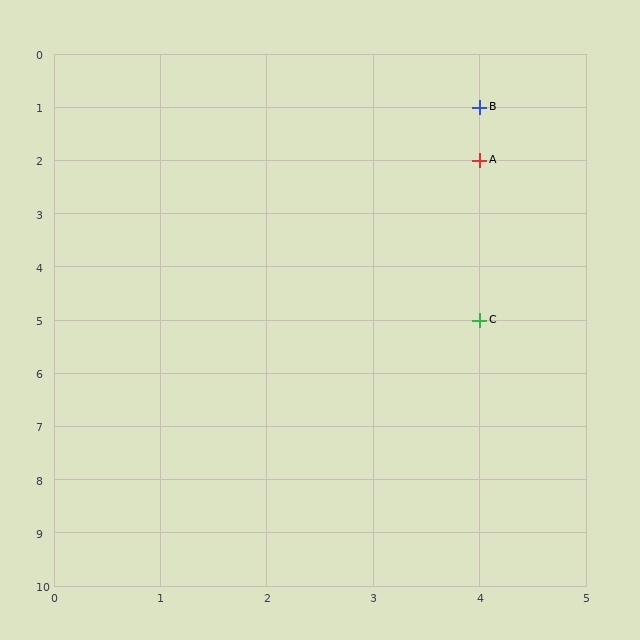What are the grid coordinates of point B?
Point B is at grid coordinates (4, 1).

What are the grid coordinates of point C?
Point C is at grid coordinates (4, 5).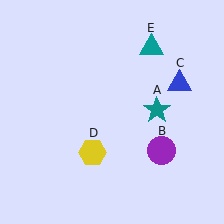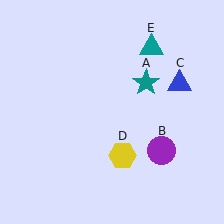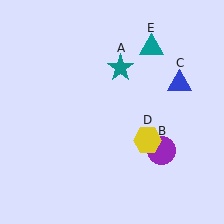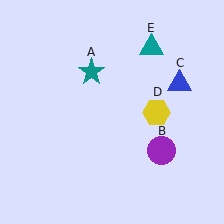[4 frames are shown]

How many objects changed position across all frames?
2 objects changed position: teal star (object A), yellow hexagon (object D).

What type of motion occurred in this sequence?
The teal star (object A), yellow hexagon (object D) rotated counterclockwise around the center of the scene.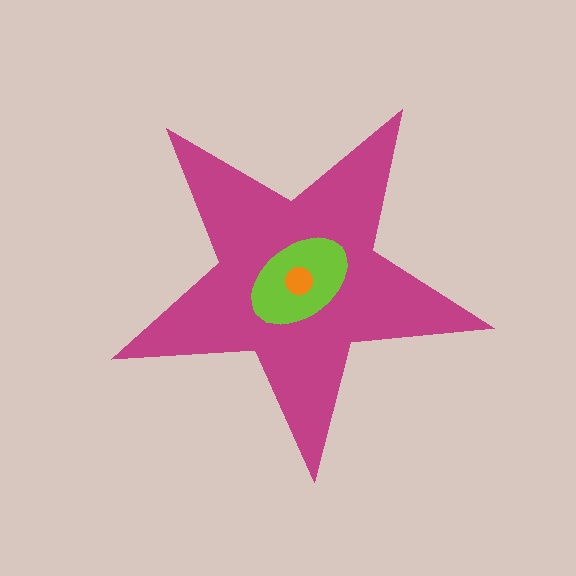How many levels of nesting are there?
3.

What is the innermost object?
The orange circle.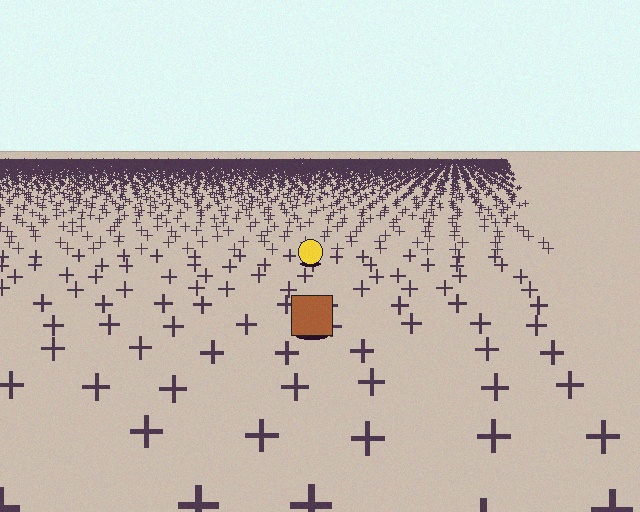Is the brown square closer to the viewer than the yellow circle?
Yes. The brown square is closer — you can tell from the texture gradient: the ground texture is coarser near it.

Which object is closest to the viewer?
The brown square is closest. The texture marks near it are larger and more spread out.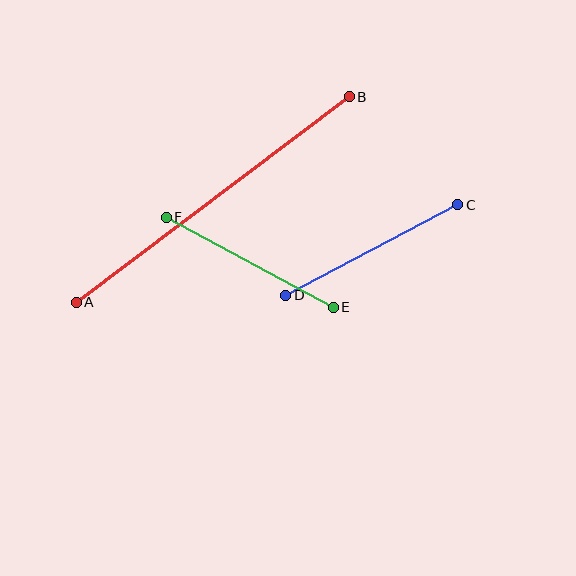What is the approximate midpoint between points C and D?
The midpoint is at approximately (372, 250) pixels.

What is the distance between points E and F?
The distance is approximately 190 pixels.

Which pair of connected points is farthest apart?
Points A and B are farthest apart.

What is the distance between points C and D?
The distance is approximately 194 pixels.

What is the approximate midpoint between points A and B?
The midpoint is at approximately (213, 200) pixels.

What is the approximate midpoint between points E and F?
The midpoint is at approximately (250, 262) pixels.